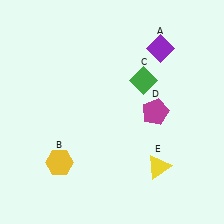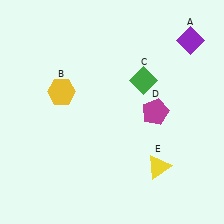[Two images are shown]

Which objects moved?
The objects that moved are: the purple diamond (A), the yellow hexagon (B).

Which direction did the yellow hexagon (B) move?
The yellow hexagon (B) moved up.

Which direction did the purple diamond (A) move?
The purple diamond (A) moved right.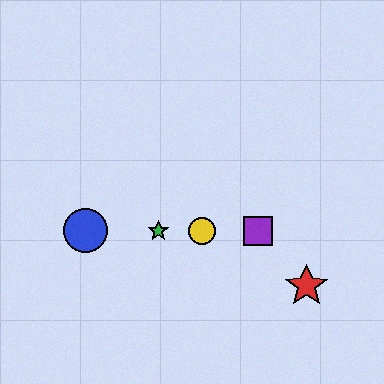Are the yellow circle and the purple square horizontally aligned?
Yes, both are at y≈231.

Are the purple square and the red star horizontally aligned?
No, the purple square is at y≈231 and the red star is at y≈286.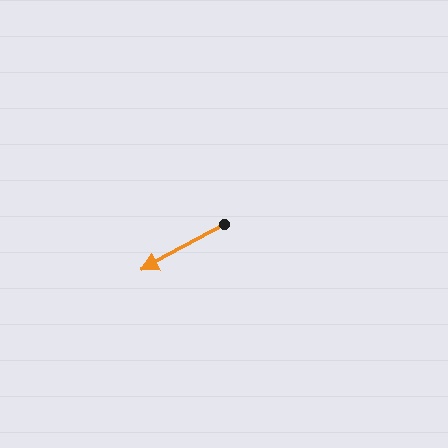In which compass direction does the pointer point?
Southwest.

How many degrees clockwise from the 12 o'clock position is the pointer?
Approximately 241 degrees.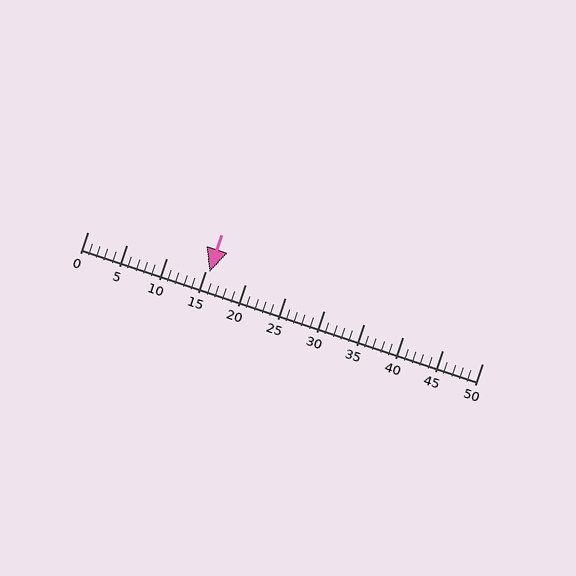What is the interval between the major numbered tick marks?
The major tick marks are spaced 5 units apart.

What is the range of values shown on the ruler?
The ruler shows values from 0 to 50.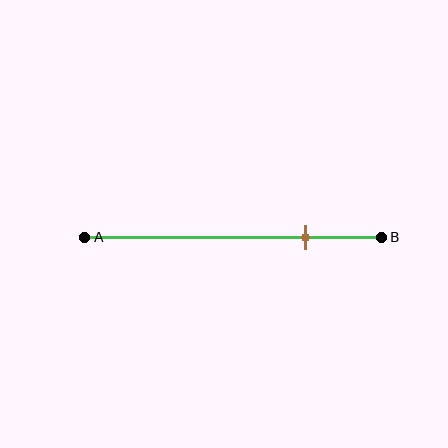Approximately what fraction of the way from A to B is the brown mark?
The brown mark is approximately 75% of the way from A to B.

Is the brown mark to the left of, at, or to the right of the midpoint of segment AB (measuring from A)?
The brown mark is to the right of the midpoint of segment AB.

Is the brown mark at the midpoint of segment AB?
No, the mark is at about 75% from A, not at the 50% midpoint.